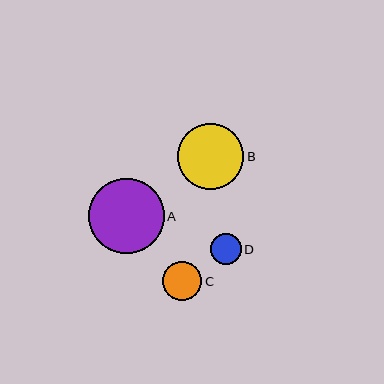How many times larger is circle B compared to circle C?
Circle B is approximately 1.7 times the size of circle C.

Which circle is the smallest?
Circle D is the smallest with a size of approximately 31 pixels.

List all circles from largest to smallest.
From largest to smallest: A, B, C, D.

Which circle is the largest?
Circle A is the largest with a size of approximately 75 pixels.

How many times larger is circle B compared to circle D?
Circle B is approximately 2.2 times the size of circle D.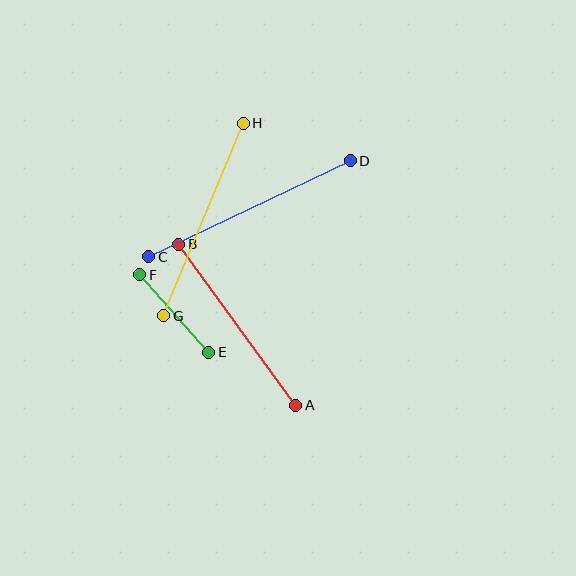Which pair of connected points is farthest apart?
Points C and D are farthest apart.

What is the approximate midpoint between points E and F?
The midpoint is at approximately (174, 313) pixels.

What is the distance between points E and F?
The distance is approximately 104 pixels.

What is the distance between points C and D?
The distance is approximately 223 pixels.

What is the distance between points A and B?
The distance is approximately 199 pixels.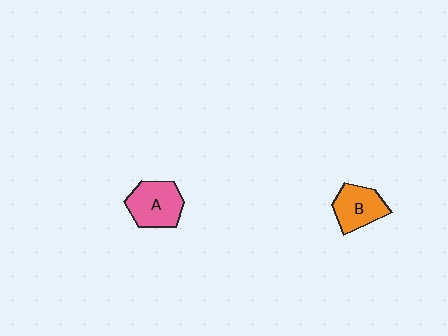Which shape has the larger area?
Shape A (pink).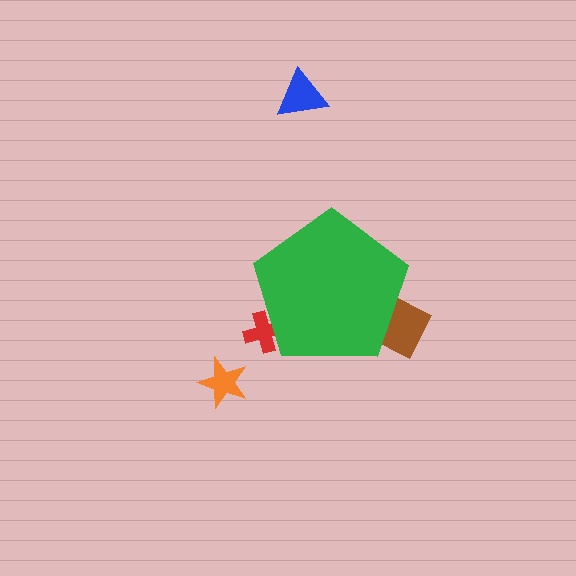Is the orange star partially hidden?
No, the orange star is fully visible.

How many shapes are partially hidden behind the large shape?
2 shapes are partially hidden.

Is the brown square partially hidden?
Yes, the brown square is partially hidden behind the green pentagon.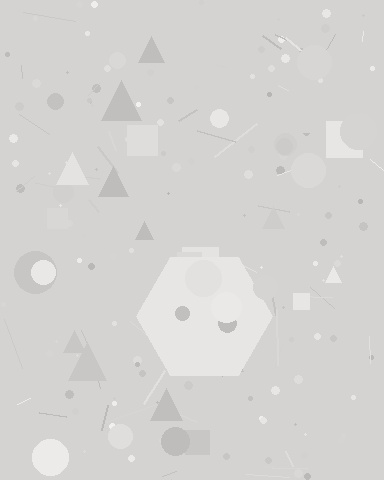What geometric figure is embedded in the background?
A hexagon is embedded in the background.